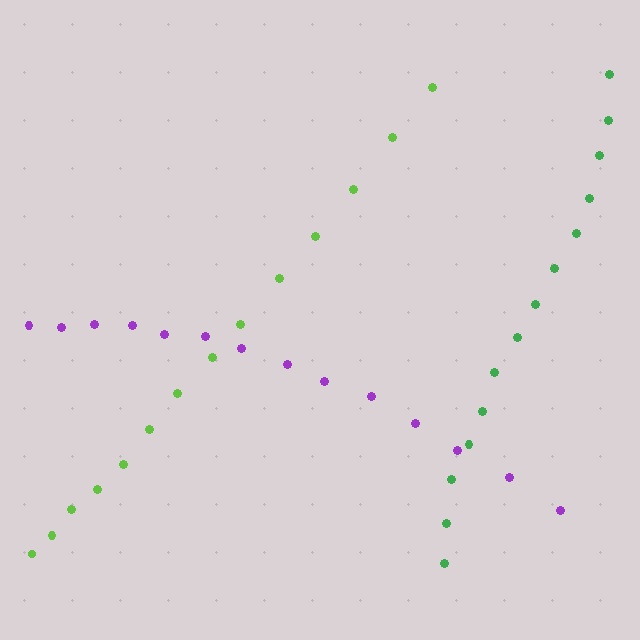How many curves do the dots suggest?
There are 3 distinct paths.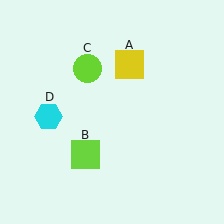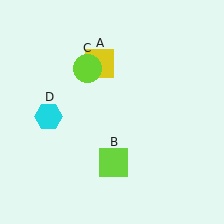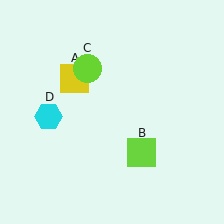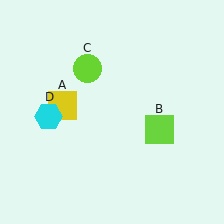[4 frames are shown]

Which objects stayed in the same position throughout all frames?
Lime circle (object C) and cyan hexagon (object D) remained stationary.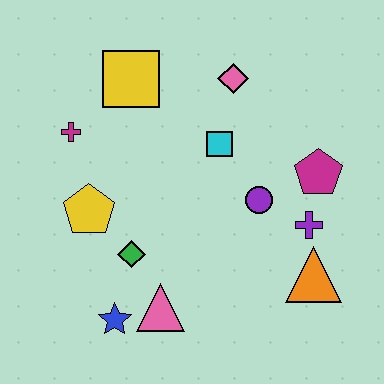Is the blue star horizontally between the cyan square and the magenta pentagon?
No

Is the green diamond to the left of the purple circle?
Yes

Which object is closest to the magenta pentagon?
The purple cross is closest to the magenta pentagon.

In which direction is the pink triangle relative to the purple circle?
The pink triangle is below the purple circle.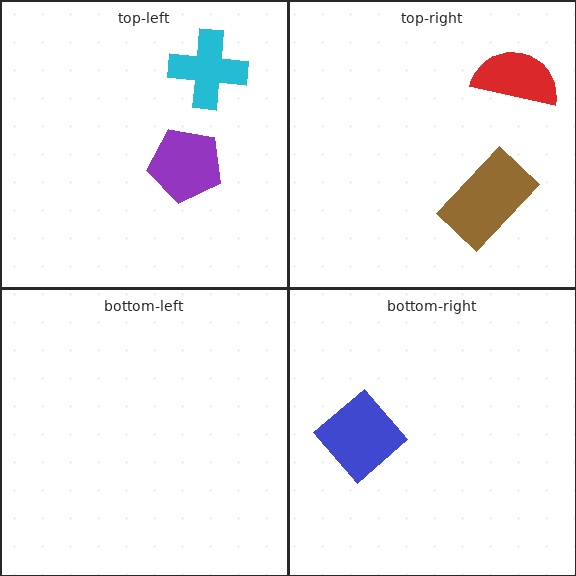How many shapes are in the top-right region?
2.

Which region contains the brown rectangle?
The top-right region.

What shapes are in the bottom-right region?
The blue diamond.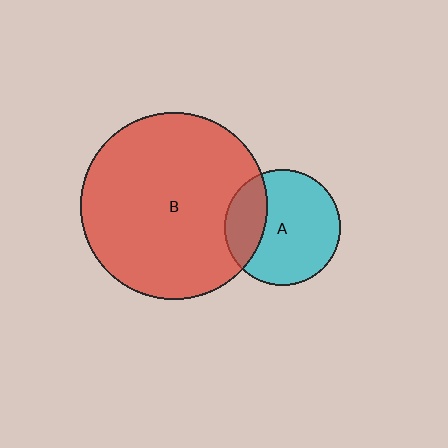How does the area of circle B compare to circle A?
Approximately 2.6 times.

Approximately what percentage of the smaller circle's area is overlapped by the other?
Approximately 25%.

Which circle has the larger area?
Circle B (red).